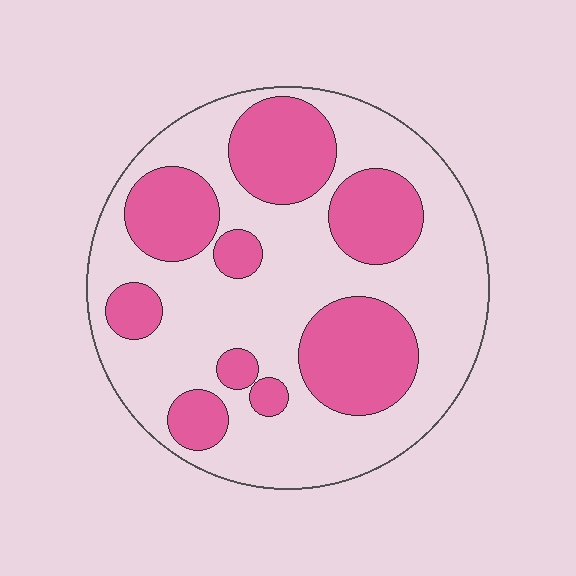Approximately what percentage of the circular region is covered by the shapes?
Approximately 35%.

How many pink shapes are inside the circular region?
9.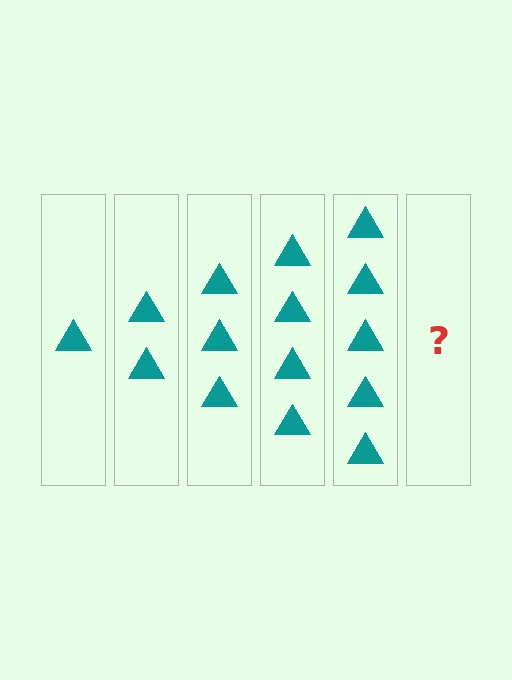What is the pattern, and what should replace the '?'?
The pattern is that each step adds one more triangle. The '?' should be 6 triangles.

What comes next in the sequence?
The next element should be 6 triangles.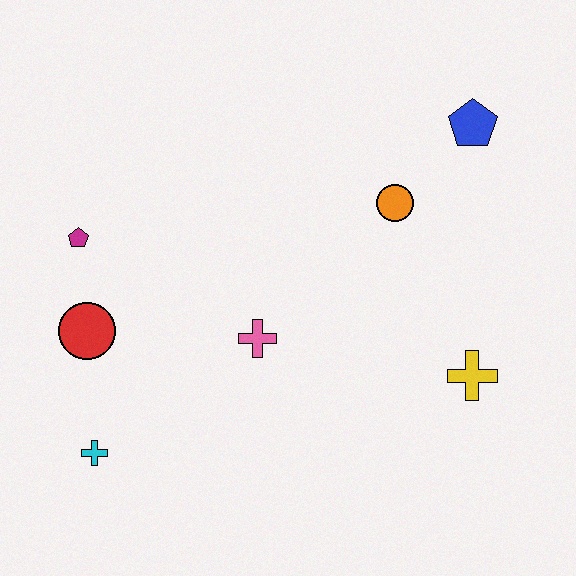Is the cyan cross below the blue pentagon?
Yes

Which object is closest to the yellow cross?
The orange circle is closest to the yellow cross.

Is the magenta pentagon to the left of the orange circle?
Yes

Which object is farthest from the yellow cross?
The magenta pentagon is farthest from the yellow cross.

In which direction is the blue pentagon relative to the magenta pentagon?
The blue pentagon is to the right of the magenta pentagon.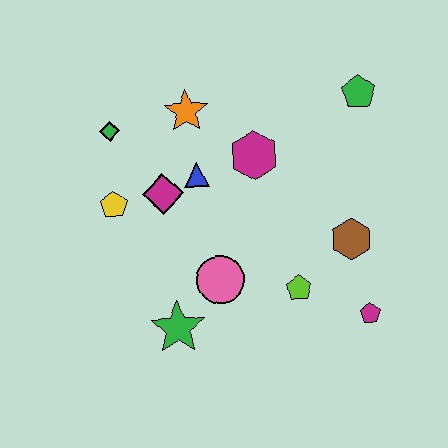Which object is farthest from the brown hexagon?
The green diamond is farthest from the brown hexagon.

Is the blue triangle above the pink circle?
Yes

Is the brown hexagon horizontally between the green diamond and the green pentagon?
Yes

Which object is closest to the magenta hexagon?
The blue triangle is closest to the magenta hexagon.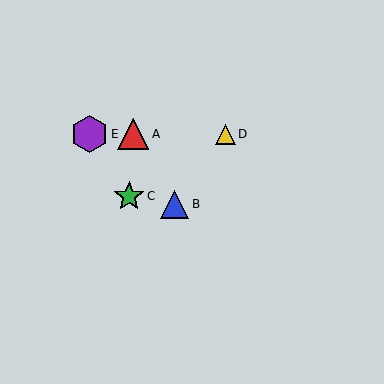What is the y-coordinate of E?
Object E is at y≈134.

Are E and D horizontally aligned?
Yes, both are at y≈134.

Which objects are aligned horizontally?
Objects A, D, E are aligned horizontally.